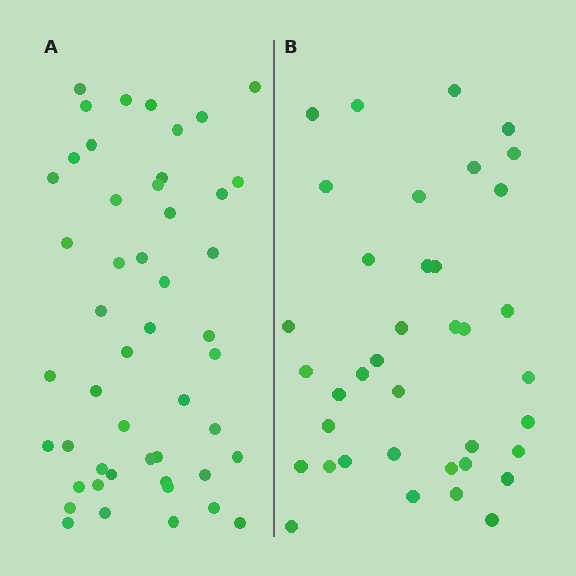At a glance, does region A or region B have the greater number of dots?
Region A (the left region) has more dots.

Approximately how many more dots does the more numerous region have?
Region A has roughly 12 or so more dots than region B.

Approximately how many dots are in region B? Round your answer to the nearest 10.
About 40 dots. (The exact count is 38, which rounds to 40.)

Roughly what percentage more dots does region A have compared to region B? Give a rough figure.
About 30% more.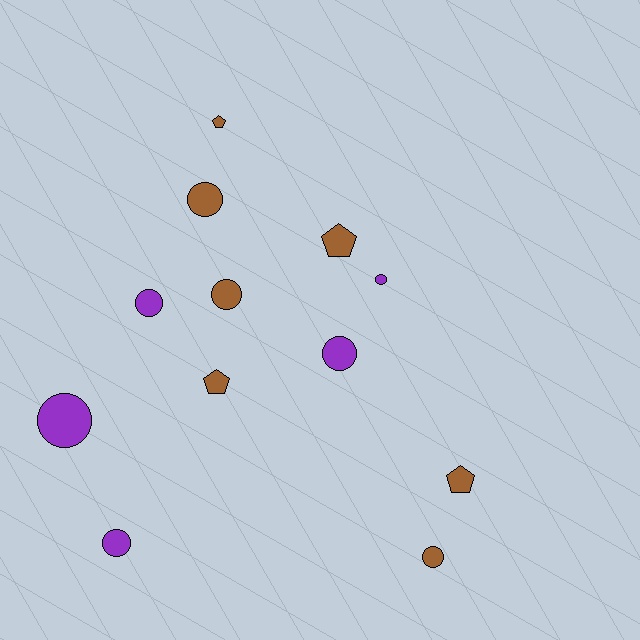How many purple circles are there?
There are 5 purple circles.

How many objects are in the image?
There are 12 objects.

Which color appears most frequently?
Brown, with 7 objects.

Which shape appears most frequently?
Circle, with 8 objects.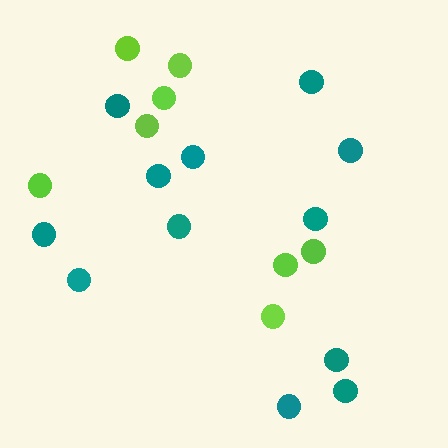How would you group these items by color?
There are 2 groups: one group of lime circles (8) and one group of teal circles (12).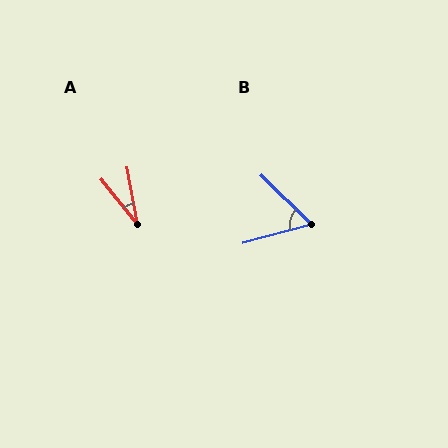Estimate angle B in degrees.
Approximately 60 degrees.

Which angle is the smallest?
A, at approximately 28 degrees.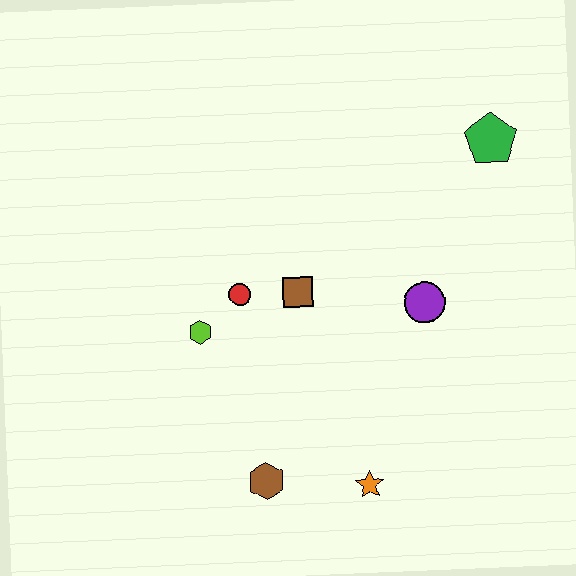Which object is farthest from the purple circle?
The brown hexagon is farthest from the purple circle.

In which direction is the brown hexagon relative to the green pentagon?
The brown hexagon is below the green pentagon.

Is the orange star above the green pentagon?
No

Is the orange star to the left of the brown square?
No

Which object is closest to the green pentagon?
The purple circle is closest to the green pentagon.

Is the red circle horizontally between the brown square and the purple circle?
No